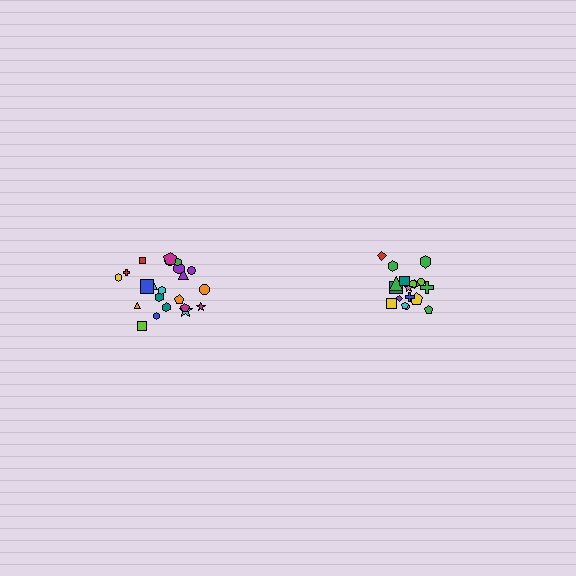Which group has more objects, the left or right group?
The left group.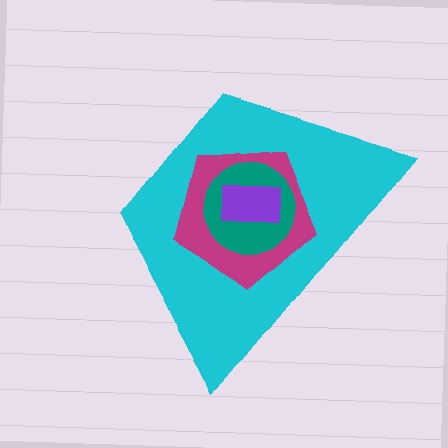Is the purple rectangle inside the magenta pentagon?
Yes.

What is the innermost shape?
The purple rectangle.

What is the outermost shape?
The cyan trapezoid.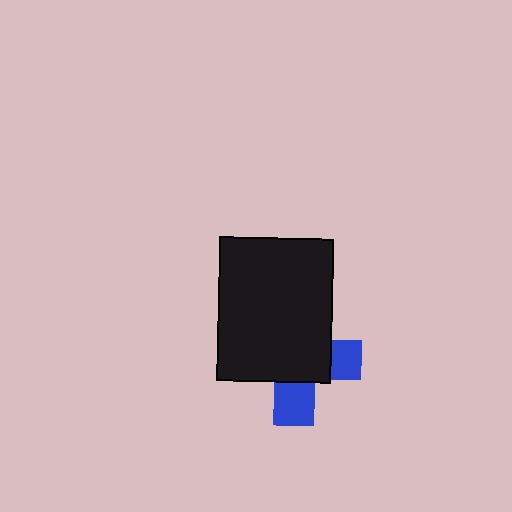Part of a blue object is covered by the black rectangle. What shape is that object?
It is a cross.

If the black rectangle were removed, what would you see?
You would see the complete blue cross.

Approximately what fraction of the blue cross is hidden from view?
Roughly 67% of the blue cross is hidden behind the black rectangle.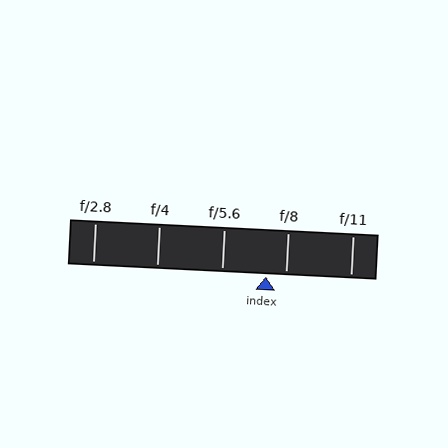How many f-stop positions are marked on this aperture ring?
There are 5 f-stop positions marked.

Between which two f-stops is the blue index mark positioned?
The index mark is between f/5.6 and f/8.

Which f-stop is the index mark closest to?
The index mark is closest to f/8.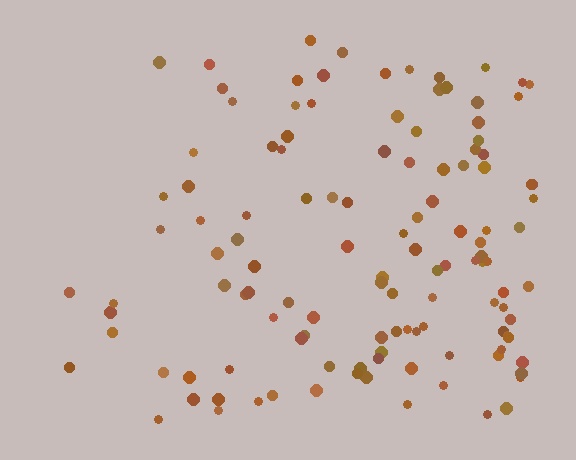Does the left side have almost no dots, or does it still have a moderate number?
Still a moderate number, just noticeably fewer than the right.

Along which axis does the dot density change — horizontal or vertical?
Horizontal.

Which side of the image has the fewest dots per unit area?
The left.